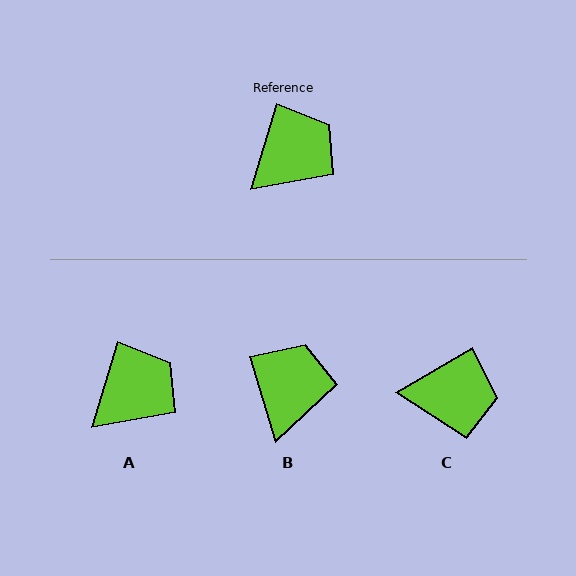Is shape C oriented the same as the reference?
No, it is off by about 43 degrees.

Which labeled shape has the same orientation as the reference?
A.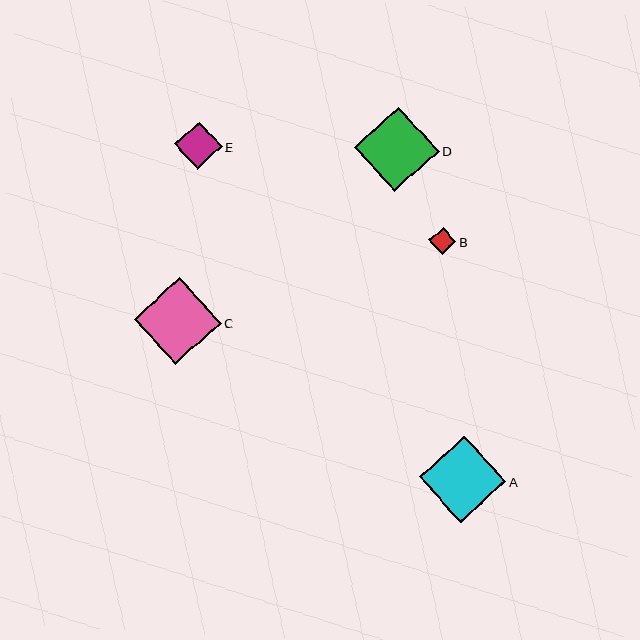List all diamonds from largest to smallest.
From largest to smallest: C, A, D, E, B.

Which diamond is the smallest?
Diamond B is the smallest with a size of approximately 27 pixels.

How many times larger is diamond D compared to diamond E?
Diamond D is approximately 1.8 times the size of diamond E.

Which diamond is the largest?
Diamond C is the largest with a size of approximately 87 pixels.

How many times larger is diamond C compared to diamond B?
Diamond C is approximately 3.2 times the size of diamond B.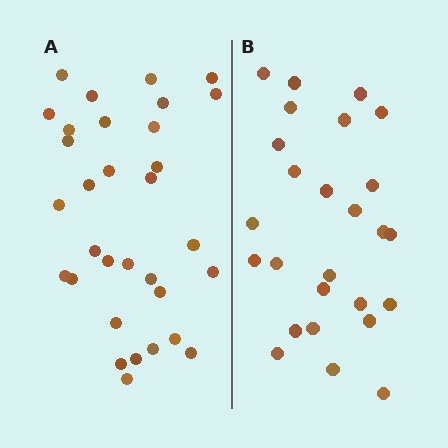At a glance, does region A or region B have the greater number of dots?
Region A (the left region) has more dots.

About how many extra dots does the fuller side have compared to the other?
Region A has about 6 more dots than region B.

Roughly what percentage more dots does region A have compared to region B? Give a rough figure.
About 25% more.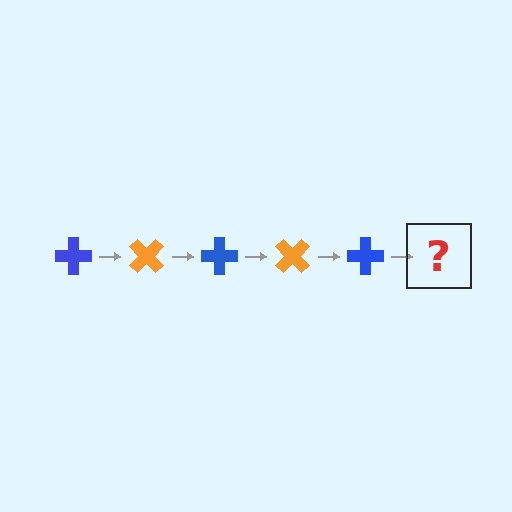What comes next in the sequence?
The next element should be an orange cross, rotated 225 degrees from the start.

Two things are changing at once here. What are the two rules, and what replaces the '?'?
The two rules are that it rotates 45 degrees each step and the color cycles through blue and orange. The '?' should be an orange cross, rotated 225 degrees from the start.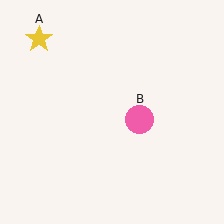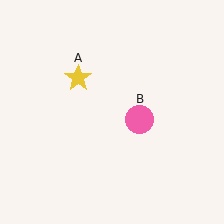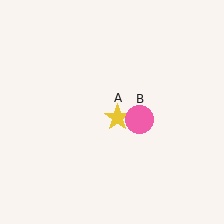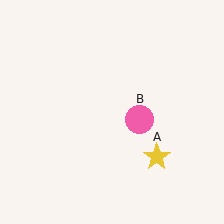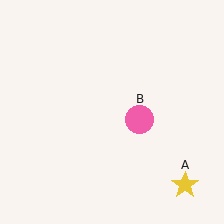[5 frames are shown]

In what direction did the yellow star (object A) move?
The yellow star (object A) moved down and to the right.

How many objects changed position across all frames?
1 object changed position: yellow star (object A).